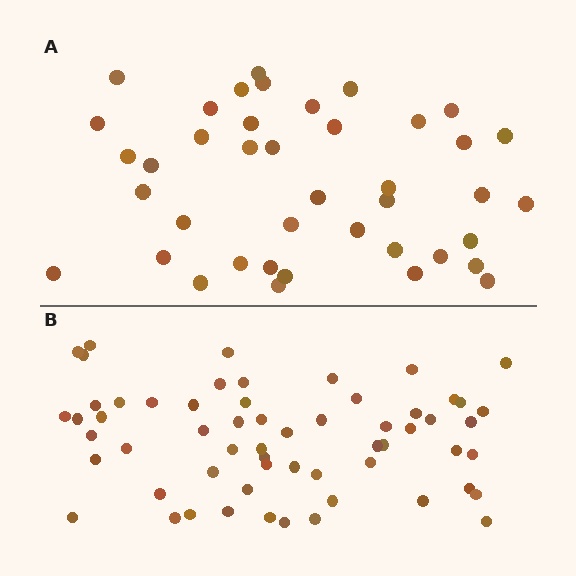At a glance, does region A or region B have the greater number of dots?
Region B (the bottom region) has more dots.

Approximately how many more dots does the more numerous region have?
Region B has approximately 20 more dots than region A.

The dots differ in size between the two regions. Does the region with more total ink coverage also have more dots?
No. Region A has more total ink coverage because its dots are larger, but region B actually contains more individual dots. Total area can be misleading — the number of items is what matters here.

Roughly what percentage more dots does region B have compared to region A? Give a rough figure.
About 45% more.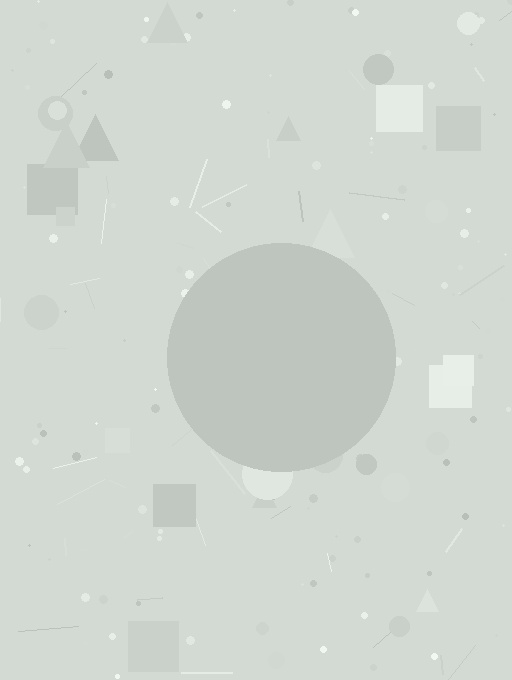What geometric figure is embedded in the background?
A circle is embedded in the background.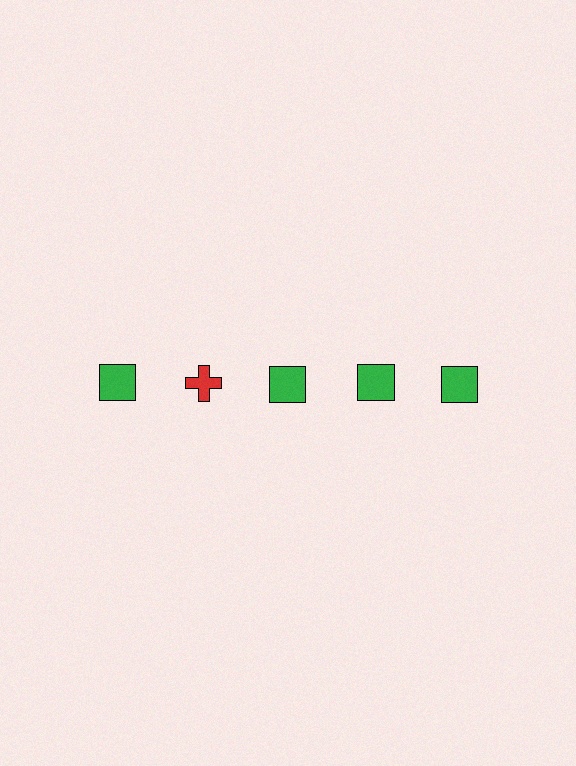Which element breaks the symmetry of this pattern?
The red cross in the top row, second from left column breaks the symmetry. All other shapes are green squares.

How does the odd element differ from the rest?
It differs in both color (red instead of green) and shape (cross instead of square).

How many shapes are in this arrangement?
There are 5 shapes arranged in a grid pattern.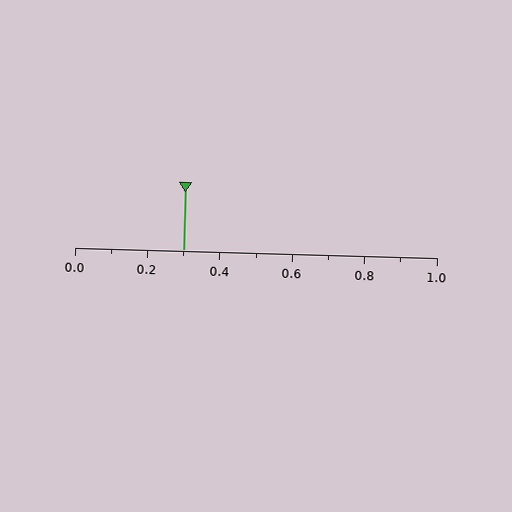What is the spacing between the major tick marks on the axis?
The major ticks are spaced 0.2 apart.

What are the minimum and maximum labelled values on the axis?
The axis runs from 0.0 to 1.0.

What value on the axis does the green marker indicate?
The marker indicates approximately 0.3.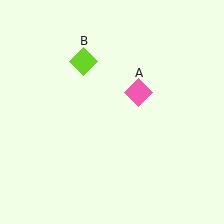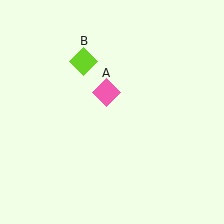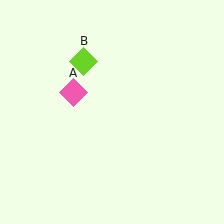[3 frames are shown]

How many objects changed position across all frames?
1 object changed position: pink diamond (object A).